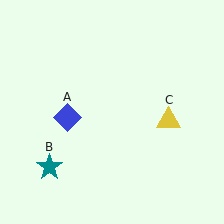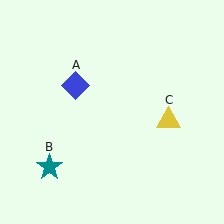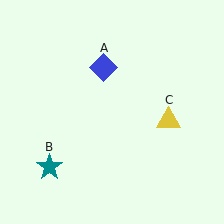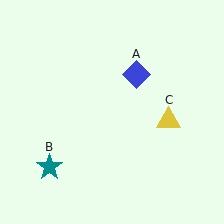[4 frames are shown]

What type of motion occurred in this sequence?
The blue diamond (object A) rotated clockwise around the center of the scene.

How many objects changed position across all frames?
1 object changed position: blue diamond (object A).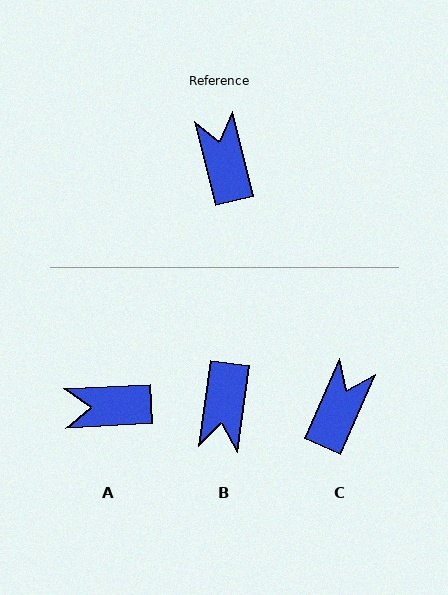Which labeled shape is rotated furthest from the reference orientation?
B, about 159 degrees away.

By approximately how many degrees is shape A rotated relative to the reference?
Approximately 79 degrees counter-clockwise.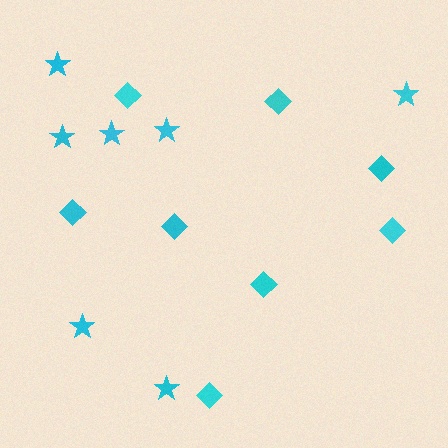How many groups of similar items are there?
There are 2 groups: one group of diamonds (8) and one group of stars (7).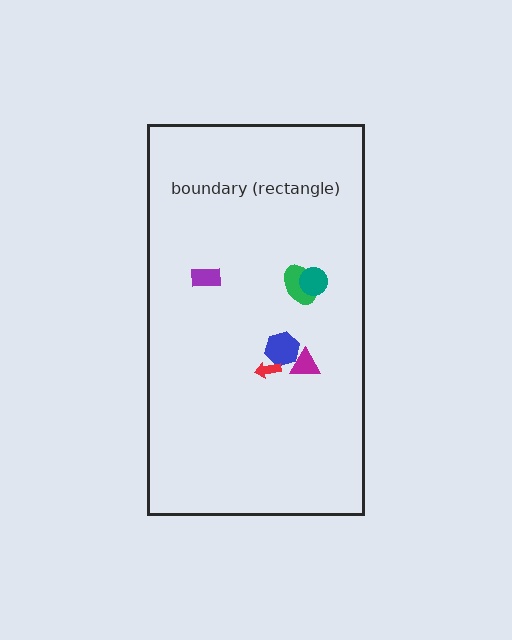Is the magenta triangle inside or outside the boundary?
Inside.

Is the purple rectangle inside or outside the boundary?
Inside.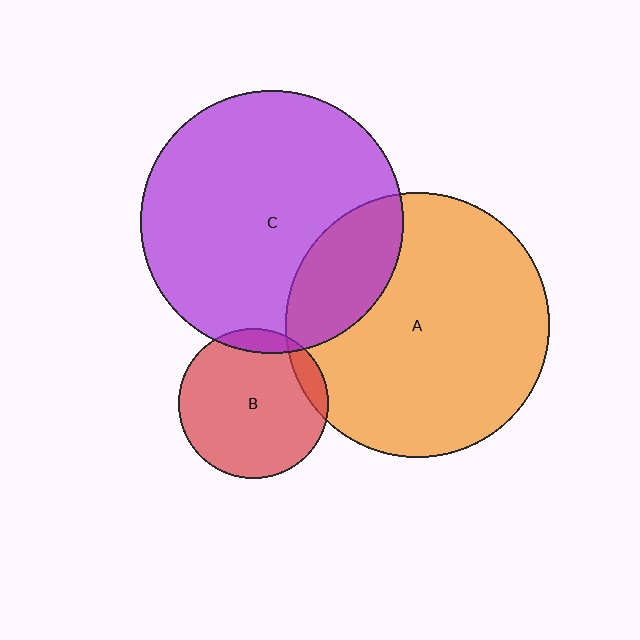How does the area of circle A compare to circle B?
Approximately 3.1 times.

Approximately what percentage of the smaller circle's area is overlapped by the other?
Approximately 20%.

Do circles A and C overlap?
Yes.